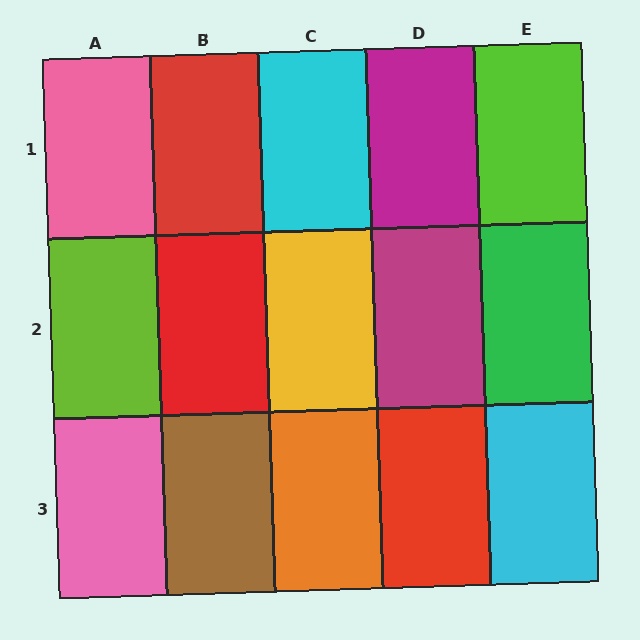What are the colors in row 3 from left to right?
Pink, brown, orange, red, cyan.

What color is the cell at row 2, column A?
Lime.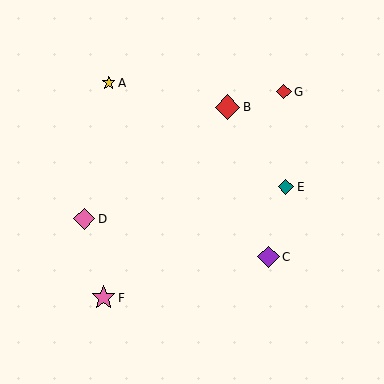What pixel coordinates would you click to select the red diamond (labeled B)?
Click at (228, 107) to select the red diamond B.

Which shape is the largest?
The red diamond (labeled B) is the largest.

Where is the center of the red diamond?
The center of the red diamond is at (228, 107).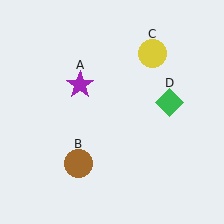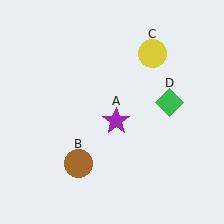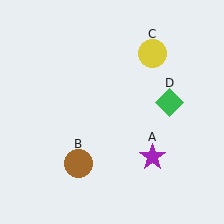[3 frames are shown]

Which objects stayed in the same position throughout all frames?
Brown circle (object B) and yellow circle (object C) and green diamond (object D) remained stationary.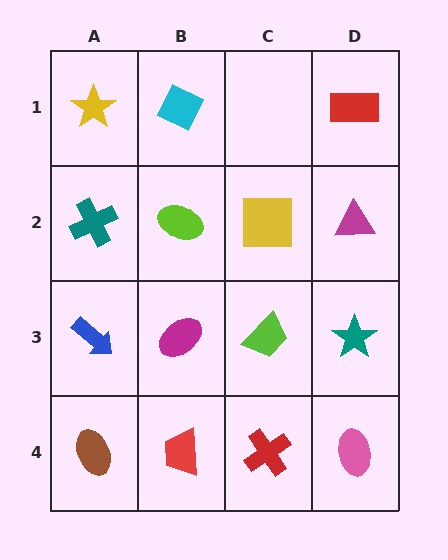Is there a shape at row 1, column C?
No, that cell is empty.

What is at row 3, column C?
A lime trapezoid.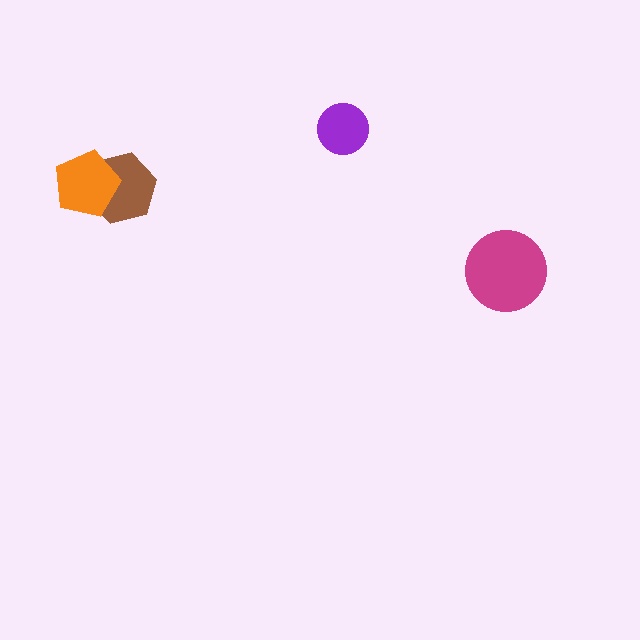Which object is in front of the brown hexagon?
The orange pentagon is in front of the brown hexagon.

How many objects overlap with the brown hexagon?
1 object overlaps with the brown hexagon.